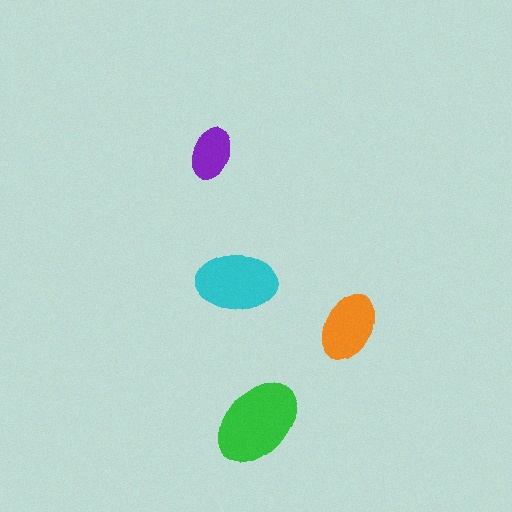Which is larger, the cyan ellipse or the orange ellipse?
The cyan one.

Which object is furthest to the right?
The orange ellipse is rightmost.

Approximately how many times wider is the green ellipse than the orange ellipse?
About 1.5 times wider.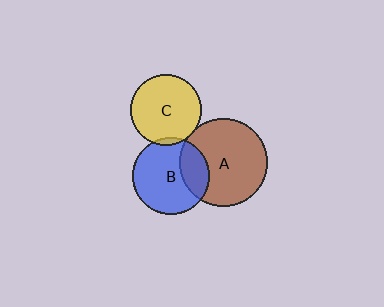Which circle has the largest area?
Circle A (brown).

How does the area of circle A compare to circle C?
Approximately 1.5 times.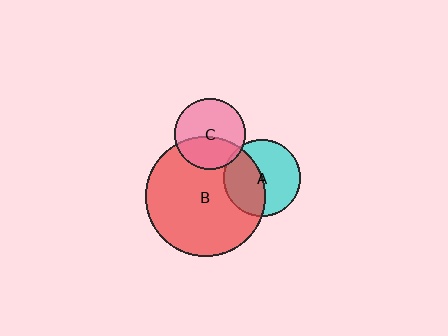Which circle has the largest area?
Circle B (red).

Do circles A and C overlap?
Yes.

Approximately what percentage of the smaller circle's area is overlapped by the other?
Approximately 5%.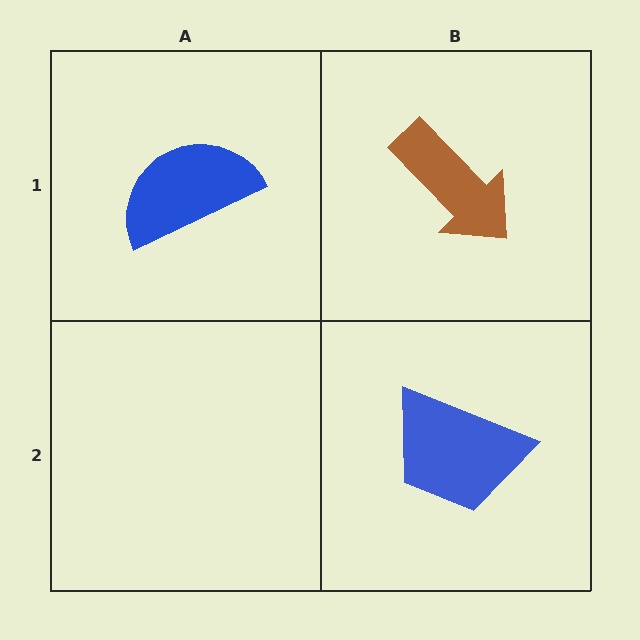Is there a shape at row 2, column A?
No, that cell is empty.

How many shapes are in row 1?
2 shapes.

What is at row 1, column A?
A blue semicircle.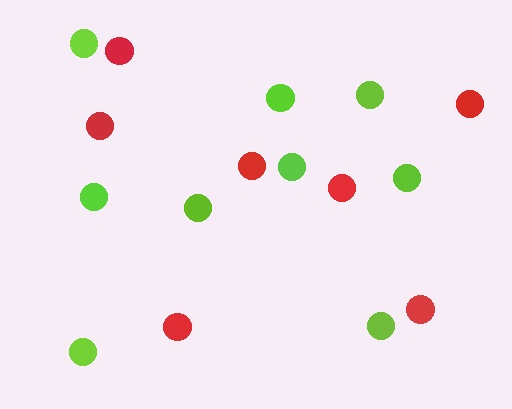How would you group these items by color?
There are 2 groups: one group of red circles (7) and one group of lime circles (9).